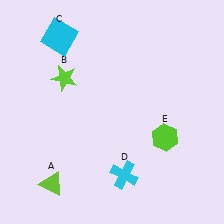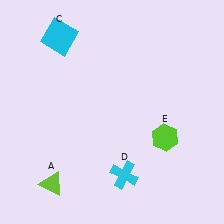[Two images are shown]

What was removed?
The lime star (B) was removed in Image 2.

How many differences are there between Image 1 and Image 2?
There is 1 difference between the two images.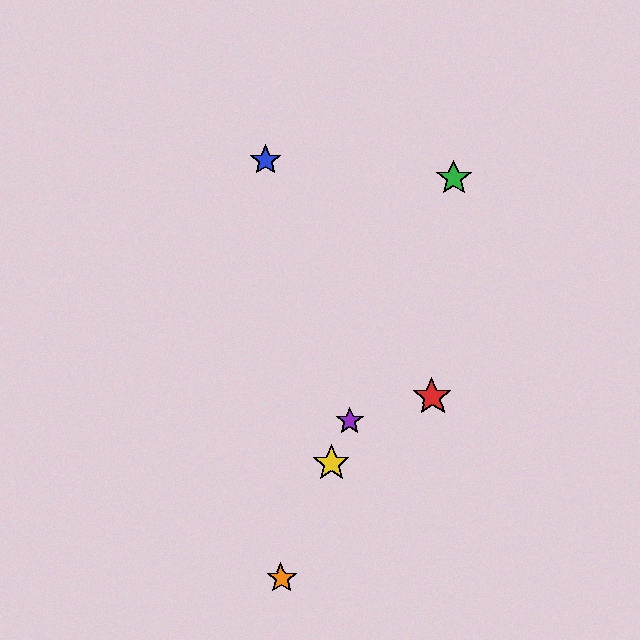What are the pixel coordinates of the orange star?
The orange star is at (281, 579).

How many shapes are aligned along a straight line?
4 shapes (the green star, the yellow star, the purple star, the orange star) are aligned along a straight line.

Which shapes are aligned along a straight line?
The green star, the yellow star, the purple star, the orange star are aligned along a straight line.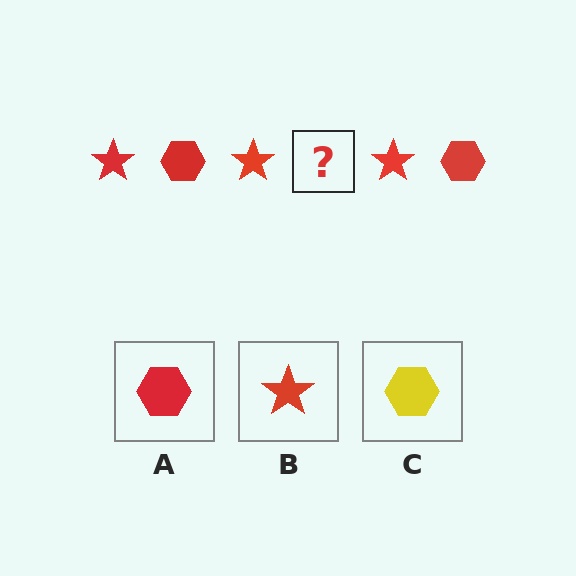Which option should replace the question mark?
Option A.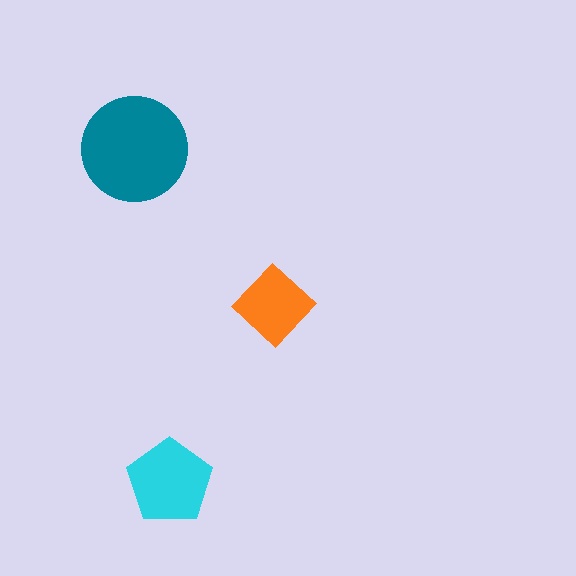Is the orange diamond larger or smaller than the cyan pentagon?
Smaller.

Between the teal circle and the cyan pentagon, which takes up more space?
The teal circle.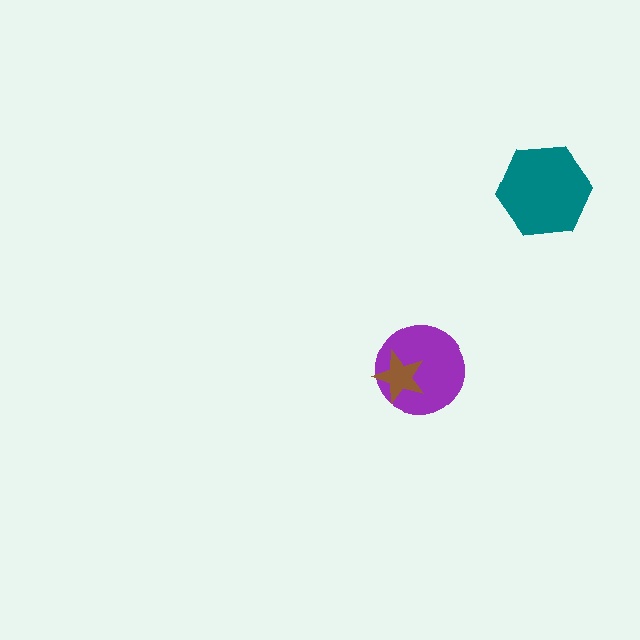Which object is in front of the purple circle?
The brown star is in front of the purple circle.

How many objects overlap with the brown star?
1 object overlaps with the brown star.